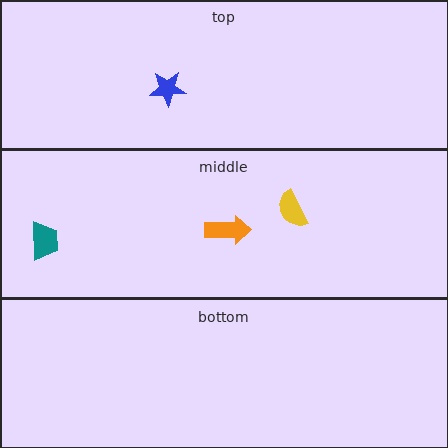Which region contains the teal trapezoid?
The middle region.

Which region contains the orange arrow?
The middle region.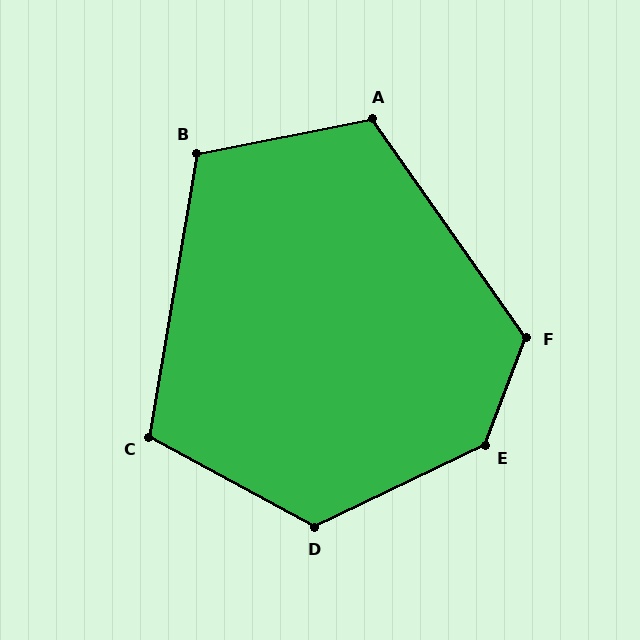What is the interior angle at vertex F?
Approximately 124 degrees (obtuse).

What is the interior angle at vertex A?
Approximately 114 degrees (obtuse).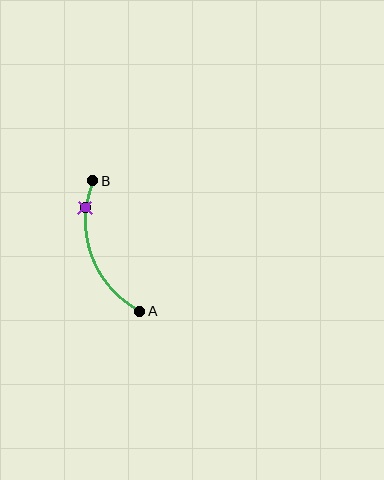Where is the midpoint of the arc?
The arc midpoint is the point on the curve farthest from the straight line joining A and B. It sits to the left of that line.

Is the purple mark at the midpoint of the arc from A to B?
No. The purple mark lies on the arc but is closer to endpoint B. The arc midpoint would be at the point on the curve equidistant along the arc from both A and B.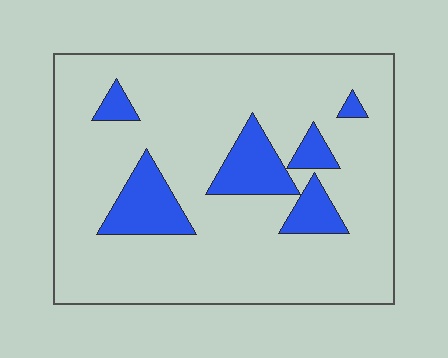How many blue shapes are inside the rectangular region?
6.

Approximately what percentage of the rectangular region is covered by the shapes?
Approximately 15%.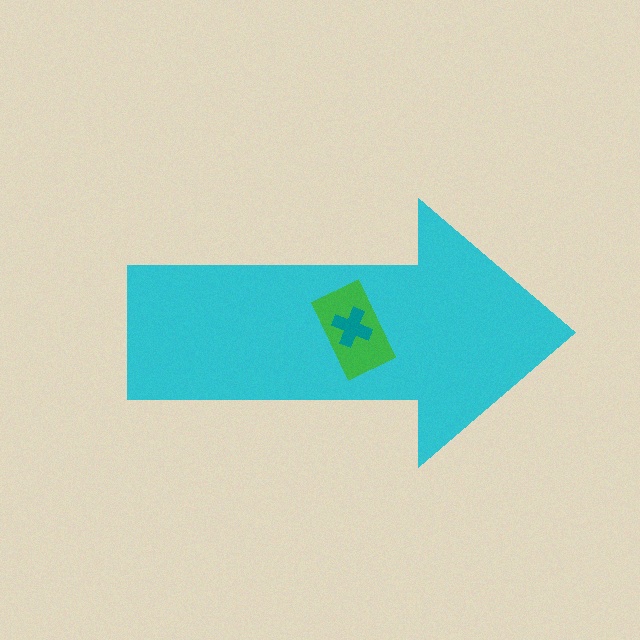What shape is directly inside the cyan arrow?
The green rectangle.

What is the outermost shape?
The cyan arrow.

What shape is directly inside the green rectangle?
The teal cross.